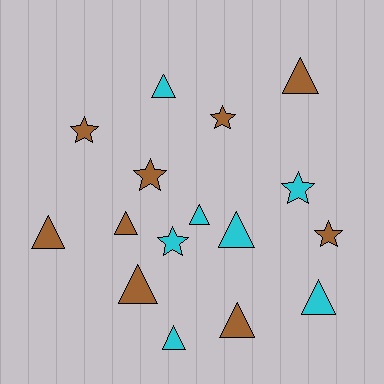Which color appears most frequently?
Brown, with 9 objects.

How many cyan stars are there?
There are 2 cyan stars.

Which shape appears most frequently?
Triangle, with 10 objects.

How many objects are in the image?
There are 16 objects.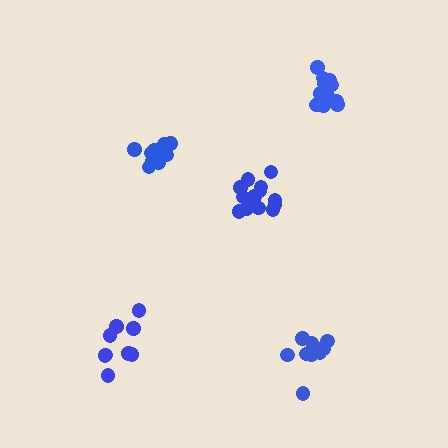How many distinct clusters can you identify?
There are 5 distinct clusters.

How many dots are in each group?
Group 1: 13 dots, Group 2: 15 dots, Group 3: 10 dots, Group 4: 12 dots, Group 5: 9 dots (59 total).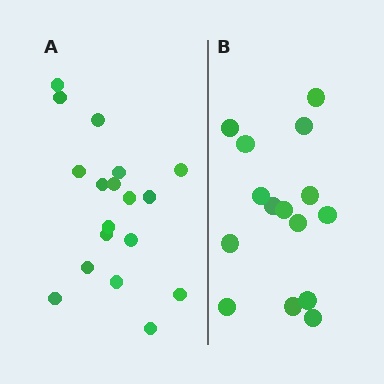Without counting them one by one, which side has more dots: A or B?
Region A (the left region) has more dots.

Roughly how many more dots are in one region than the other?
Region A has just a few more — roughly 2 or 3 more dots than region B.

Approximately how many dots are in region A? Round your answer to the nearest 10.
About 20 dots. (The exact count is 18, which rounds to 20.)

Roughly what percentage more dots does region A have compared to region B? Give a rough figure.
About 20% more.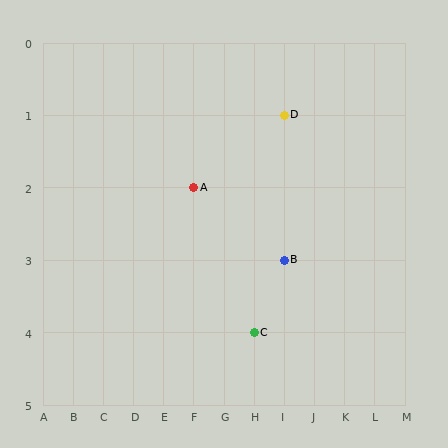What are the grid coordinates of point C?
Point C is at grid coordinates (H, 4).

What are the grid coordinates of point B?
Point B is at grid coordinates (I, 3).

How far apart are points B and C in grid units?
Points B and C are 1 column and 1 row apart (about 1.4 grid units diagonally).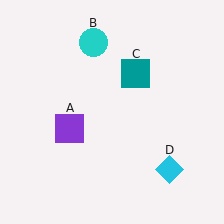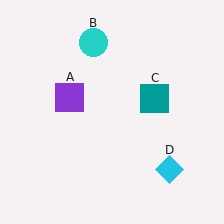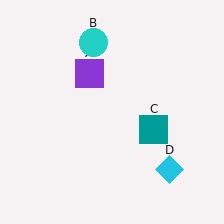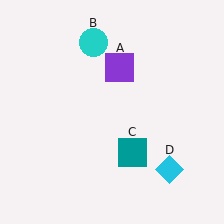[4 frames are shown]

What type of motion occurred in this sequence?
The purple square (object A), teal square (object C) rotated clockwise around the center of the scene.